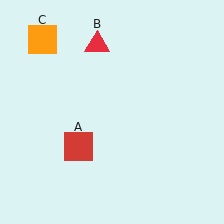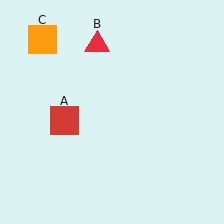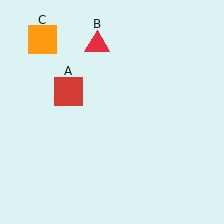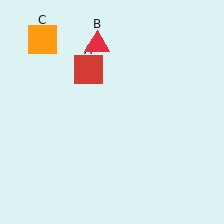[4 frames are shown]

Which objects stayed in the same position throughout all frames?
Red triangle (object B) and orange square (object C) remained stationary.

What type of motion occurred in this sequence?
The red square (object A) rotated clockwise around the center of the scene.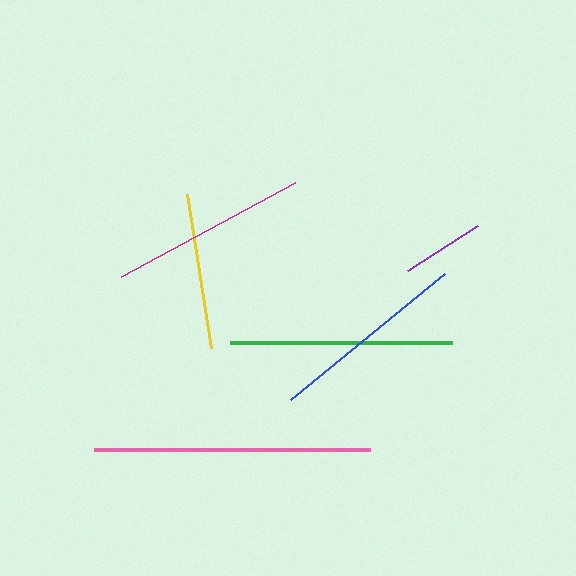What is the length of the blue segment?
The blue segment is approximately 199 pixels long.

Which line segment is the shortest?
The purple line is the shortest at approximately 84 pixels.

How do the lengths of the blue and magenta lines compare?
The blue and magenta lines are approximately the same length.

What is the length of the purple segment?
The purple segment is approximately 84 pixels long.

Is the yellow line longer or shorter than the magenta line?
The magenta line is longer than the yellow line.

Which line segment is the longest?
The pink line is the longest at approximately 276 pixels.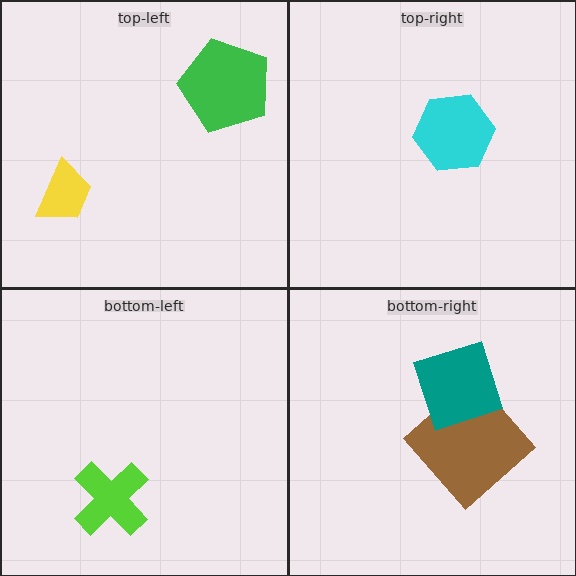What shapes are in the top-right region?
The cyan hexagon.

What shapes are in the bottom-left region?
The lime cross.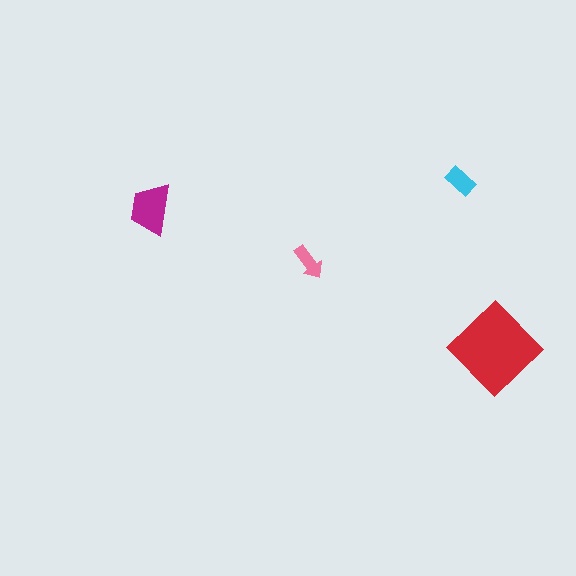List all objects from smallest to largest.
The pink arrow, the cyan rectangle, the magenta trapezoid, the red diamond.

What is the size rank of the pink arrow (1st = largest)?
4th.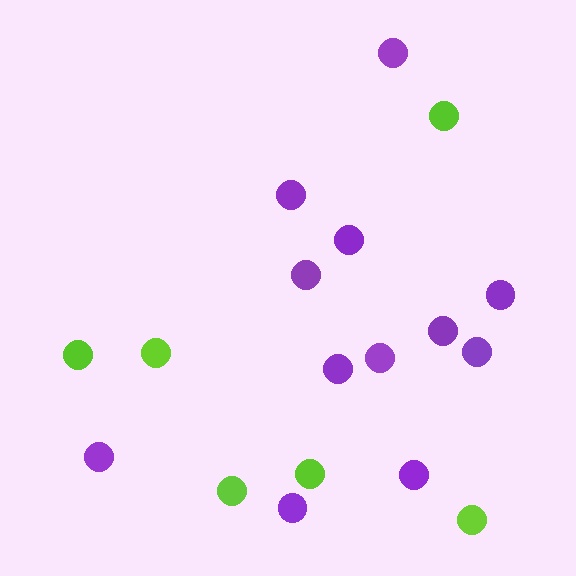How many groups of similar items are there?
There are 2 groups: one group of purple circles (12) and one group of lime circles (6).